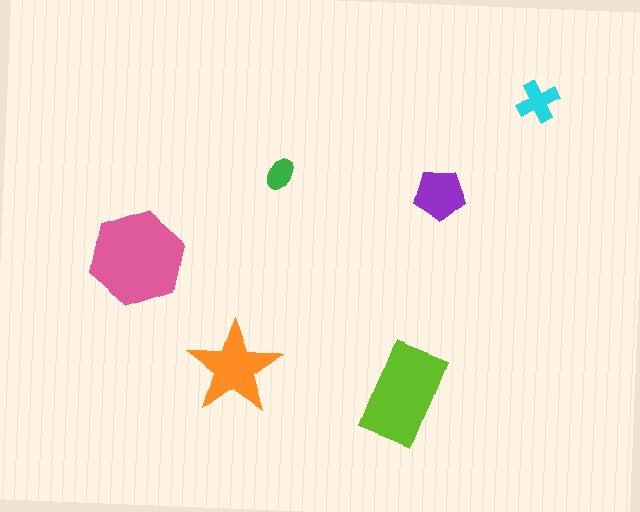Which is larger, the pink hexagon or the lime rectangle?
The pink hexagon.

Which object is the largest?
The pink hexagon.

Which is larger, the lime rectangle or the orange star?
The lime rectangle.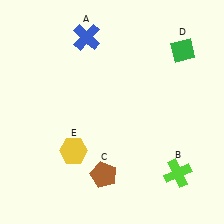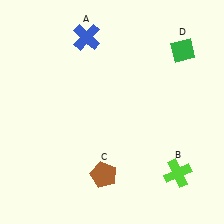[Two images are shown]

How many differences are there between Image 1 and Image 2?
There is 1 difference between the two images.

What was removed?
The yellow hexagon (E) was removed in Image 2.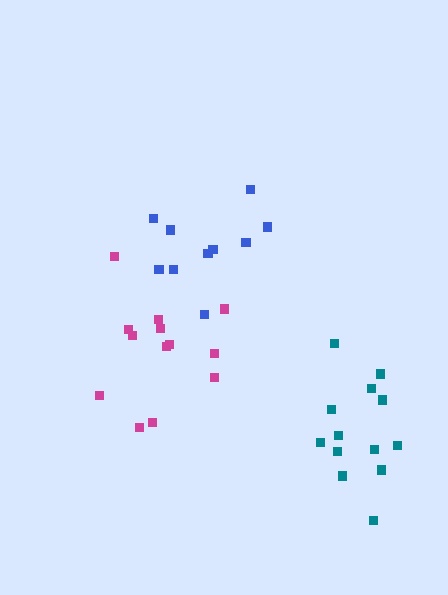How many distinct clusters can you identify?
There are 3 distinct clusters.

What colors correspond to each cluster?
The clusters are colored: magenta, teal, blue.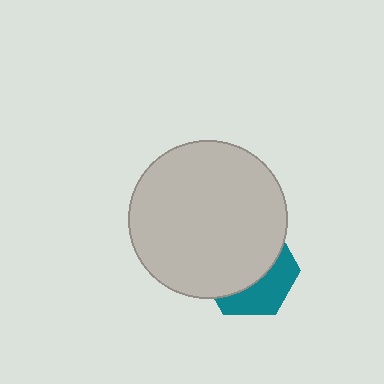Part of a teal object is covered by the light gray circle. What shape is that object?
It is a hexagon.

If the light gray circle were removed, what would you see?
You would see the complete teal hexagon.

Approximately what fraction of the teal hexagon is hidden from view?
Roughly 62% of the teal hexagon is hidden behind the light gray circle.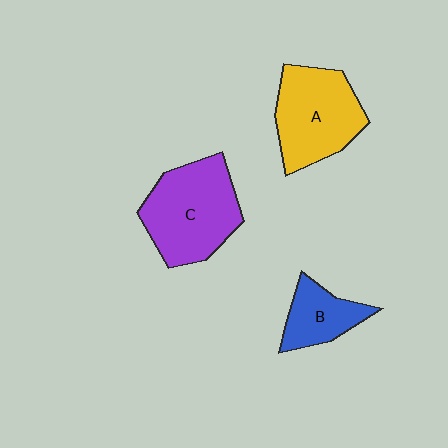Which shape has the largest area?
Shape C (purple).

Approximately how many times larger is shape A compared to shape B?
Approximately 1.9 times.